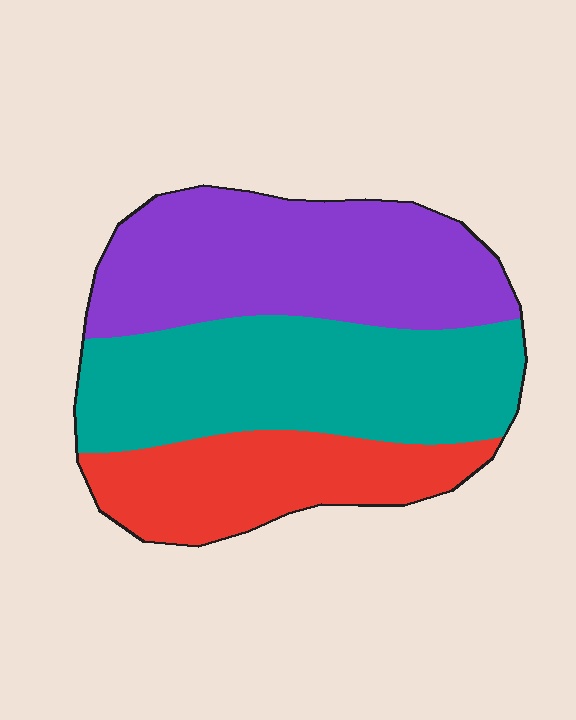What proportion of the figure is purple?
Purple covers 38% of the figure.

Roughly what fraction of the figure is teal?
Teal takes up about two fifths (2/5) of the figure.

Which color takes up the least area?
Red, at roughly 25%.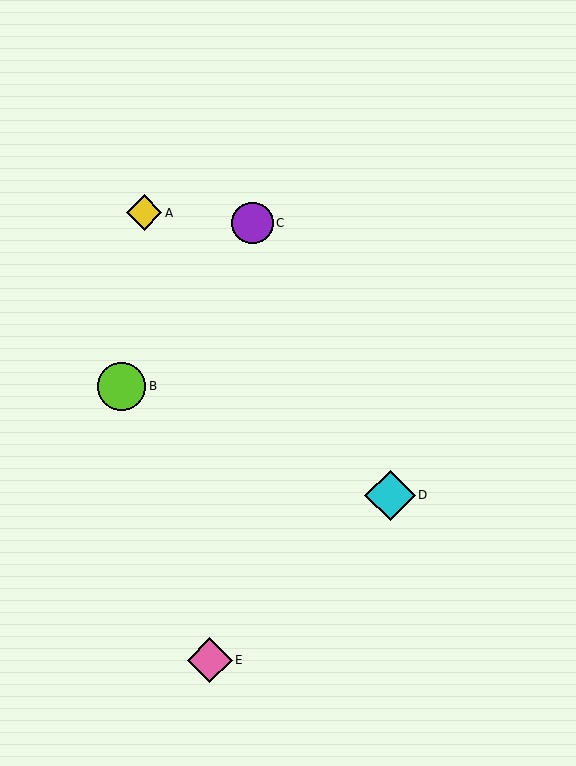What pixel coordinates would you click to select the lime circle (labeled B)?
Click at (122, 386) to select the lime circle B.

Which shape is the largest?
The cyan diamond (labeled D) is the largest.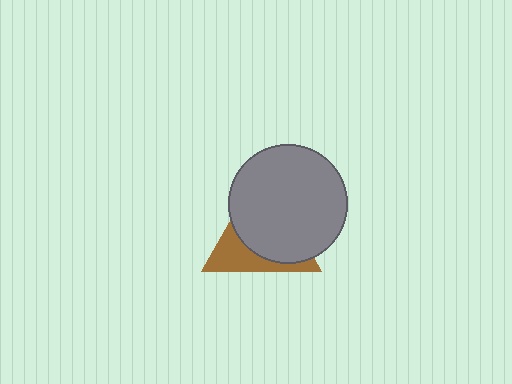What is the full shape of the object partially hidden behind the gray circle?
The partially hidden object is a brown triangle.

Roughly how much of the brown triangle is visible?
A small part of it is visible (roughly 34%).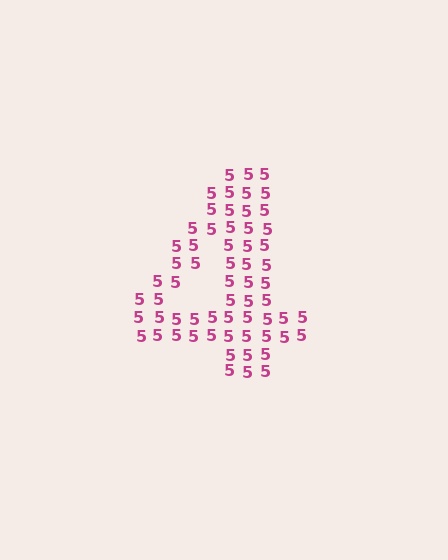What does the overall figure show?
The overall figure shows the digit 4.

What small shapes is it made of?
It is made of small digit 5's.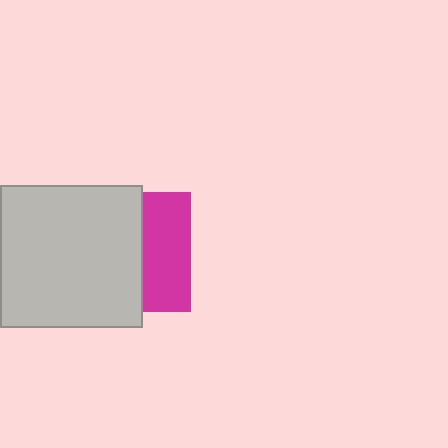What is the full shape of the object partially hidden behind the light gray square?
The partially hidden object is a magenta square.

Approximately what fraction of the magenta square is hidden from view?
Roughly 61% of the magenta square is hidden behind the light gray square.